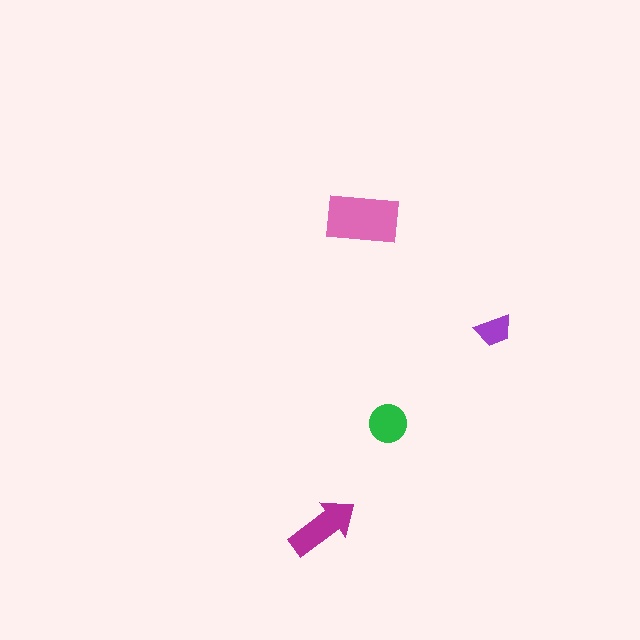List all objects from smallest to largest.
The purple trapezoid, the green circle, the magenta arrow, the pink rectangle.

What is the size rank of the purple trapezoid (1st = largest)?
4th.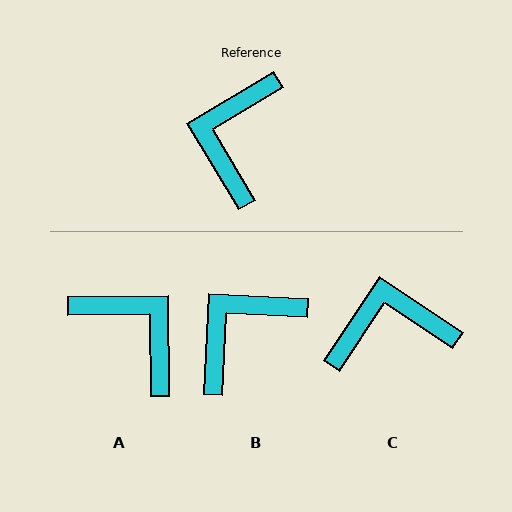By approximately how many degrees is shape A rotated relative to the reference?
Approximately 120 degrees clockwise.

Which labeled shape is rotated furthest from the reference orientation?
A, about 120 degrees away.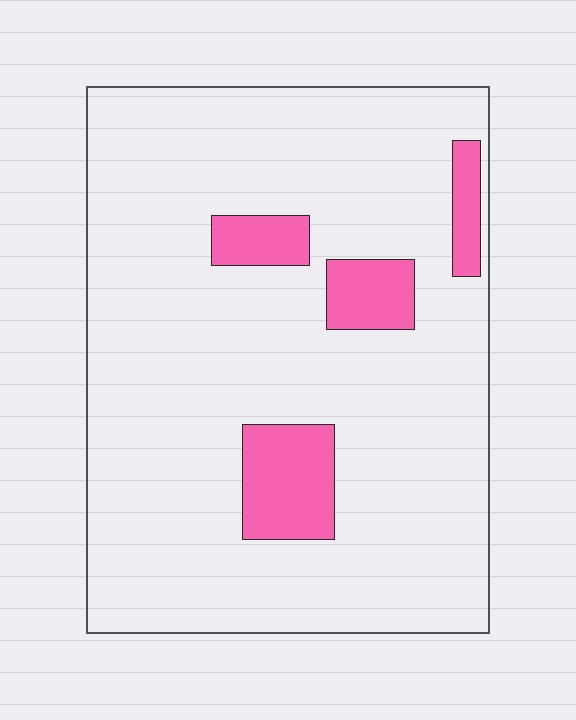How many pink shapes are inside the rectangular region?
4.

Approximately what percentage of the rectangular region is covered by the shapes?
Approximately 10%.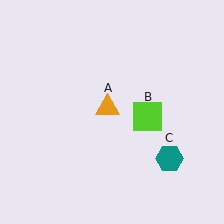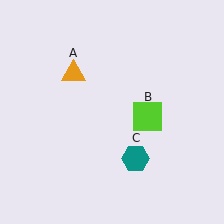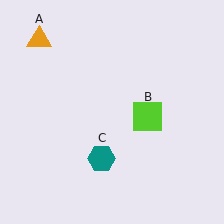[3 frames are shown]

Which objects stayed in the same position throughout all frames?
Lime square (object B) remained stationary.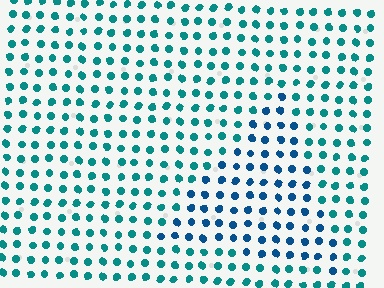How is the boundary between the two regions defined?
The boundary is defined purely by a slight shift in hue (about 30 degrees). Spacing, size, and orientation are identical on both sides.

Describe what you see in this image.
The image is filled with small teal elements in a uniform arrangement. A triangle-shaped region is visible where the elements are tinted to a slightly different hue, forming a subtle color boundary.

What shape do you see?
I see a triangle.